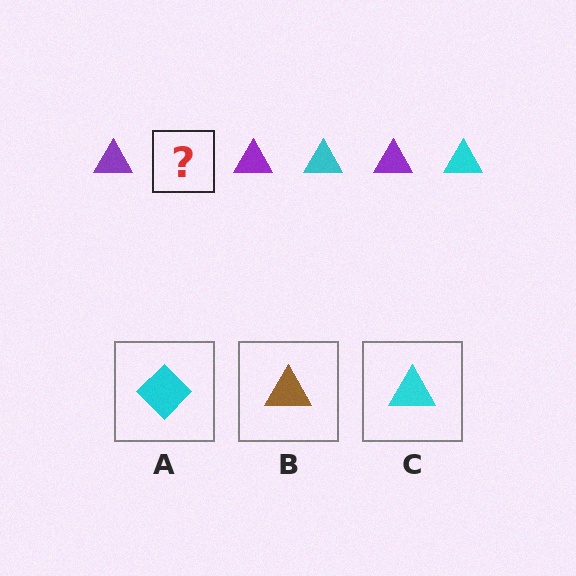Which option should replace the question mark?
Option C.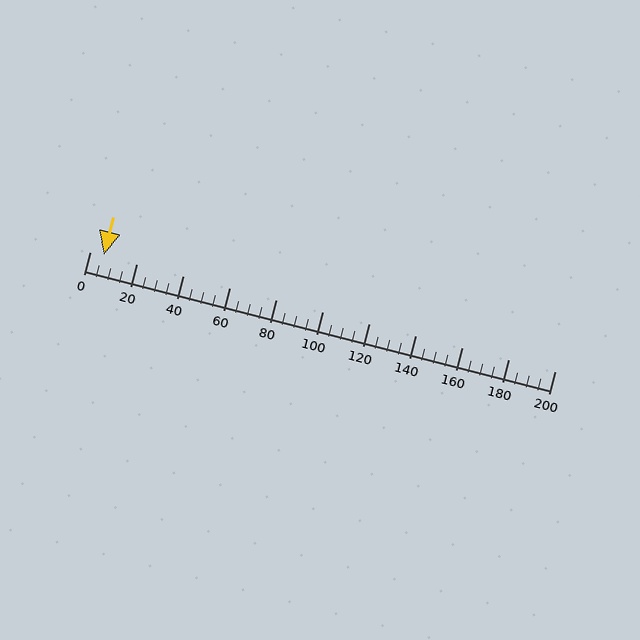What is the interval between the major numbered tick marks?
The major tick marks are spaced 20 units apart.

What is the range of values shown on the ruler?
The ruler shows values from 0 to 200.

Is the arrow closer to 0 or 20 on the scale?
The arrow is closer to 0.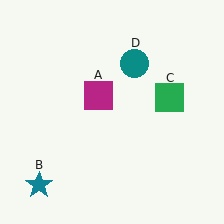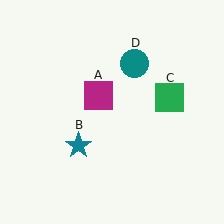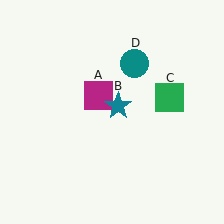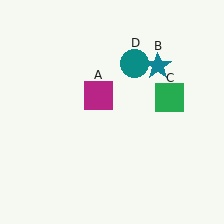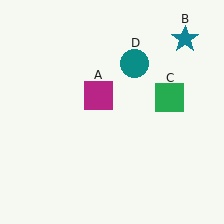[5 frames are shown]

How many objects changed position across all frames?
1 object changed position: teal star (object B).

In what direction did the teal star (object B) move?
The teal star (object B) moved up and to the right.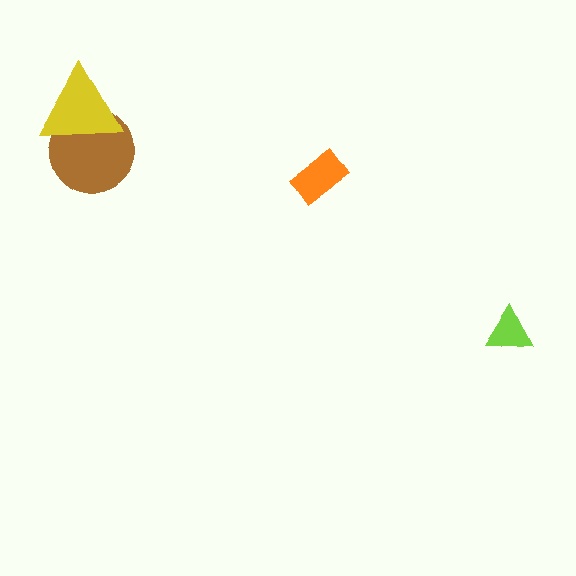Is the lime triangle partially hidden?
No, no other shape covers it.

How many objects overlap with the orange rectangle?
0 objects overlap with the orange rectangle.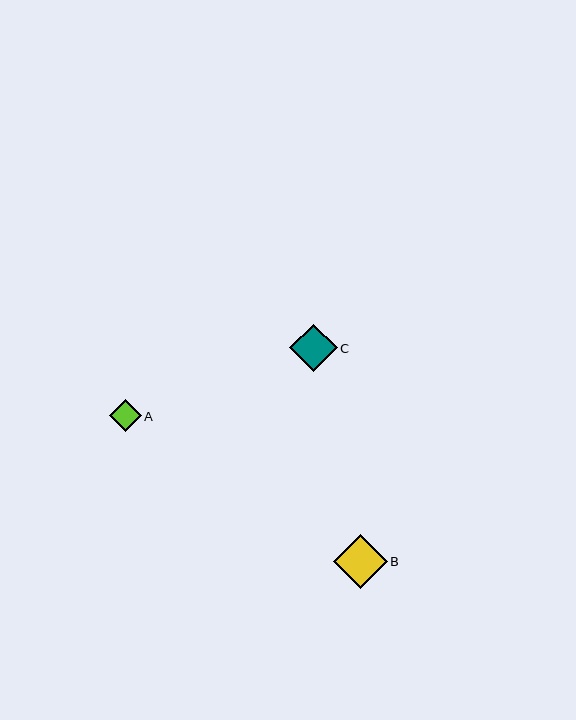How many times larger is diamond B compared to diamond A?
Diamond B is approximately 1.7 times the size of diamond A.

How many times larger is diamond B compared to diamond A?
Diamond B is approximately 1.7 times the size of diamond A.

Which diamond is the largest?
Diamond B is the largest with a size of approximately 53 pixels.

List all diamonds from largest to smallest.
From largest to smallest: B, C, A.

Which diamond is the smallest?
Diamond A is the smallest with a size of approximately 32 pixels.